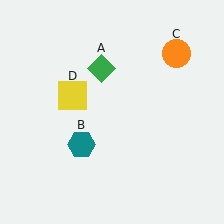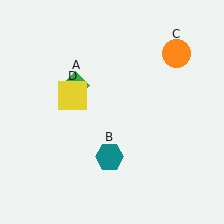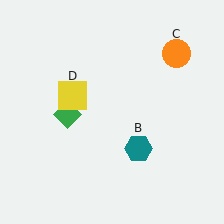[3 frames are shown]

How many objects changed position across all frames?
2 objects changed position: green diamond (object A), teal hexagon (object B).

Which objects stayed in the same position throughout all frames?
Orange circle (object C) and yellow square (object D) remained stationary.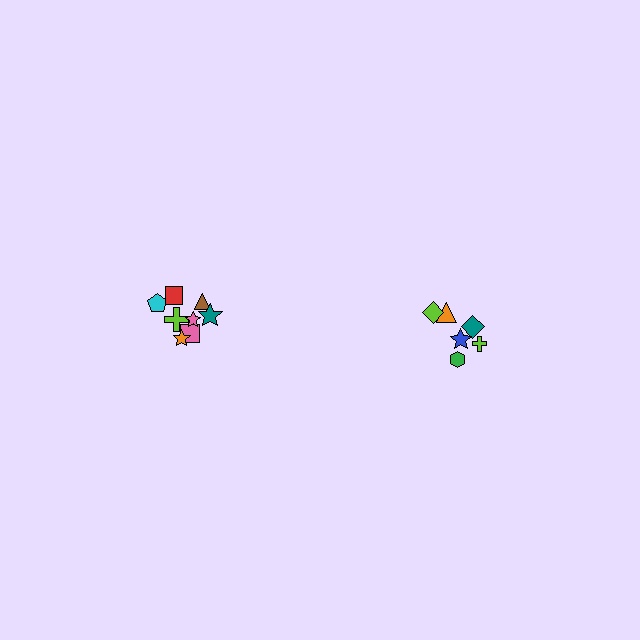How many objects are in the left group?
There are 8 objects.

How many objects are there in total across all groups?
There are 14 objects.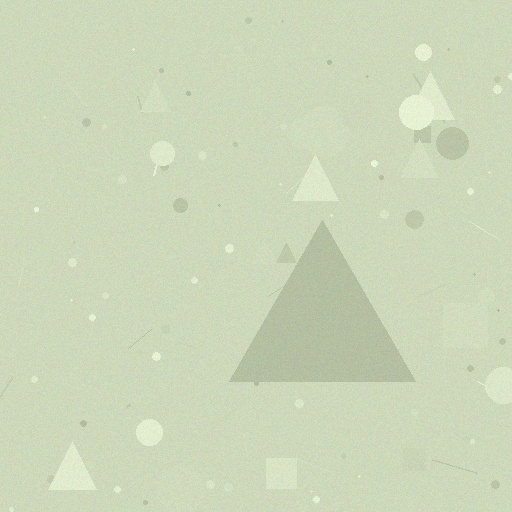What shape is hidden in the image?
A triangle is hidden in the image.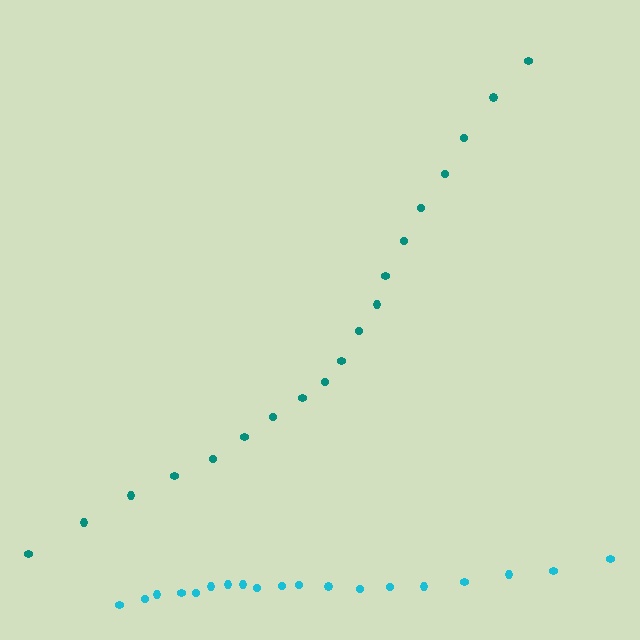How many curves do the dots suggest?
There are 2 distinct paths.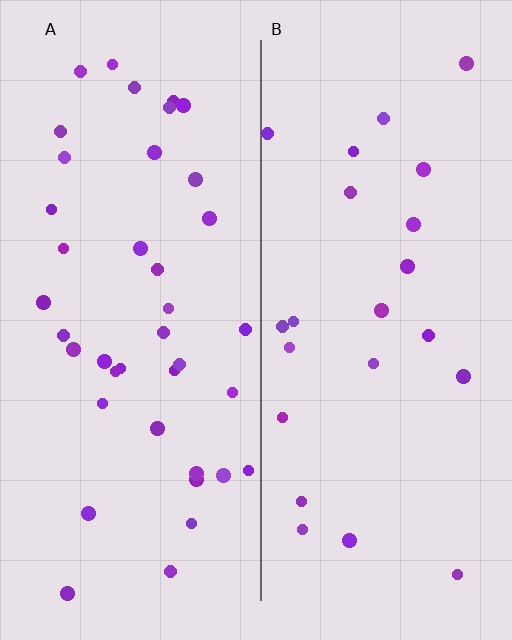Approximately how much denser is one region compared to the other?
Approximately 1.8× — region A over region B.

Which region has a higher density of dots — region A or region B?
A (the left).